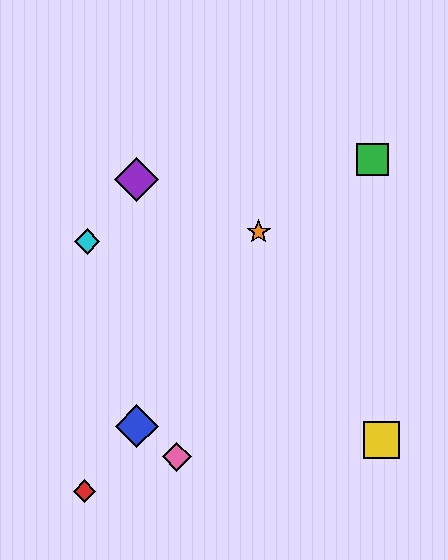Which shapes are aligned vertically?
The blue diamond, the purple diamond are aligned vertically.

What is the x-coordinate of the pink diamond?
The pink diamond is at x≈177.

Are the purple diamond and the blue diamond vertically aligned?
Yes, both are at x≈137.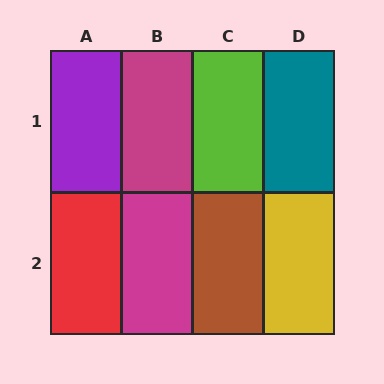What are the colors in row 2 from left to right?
Red, magenta, brown, yellow.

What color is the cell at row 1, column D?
Teal.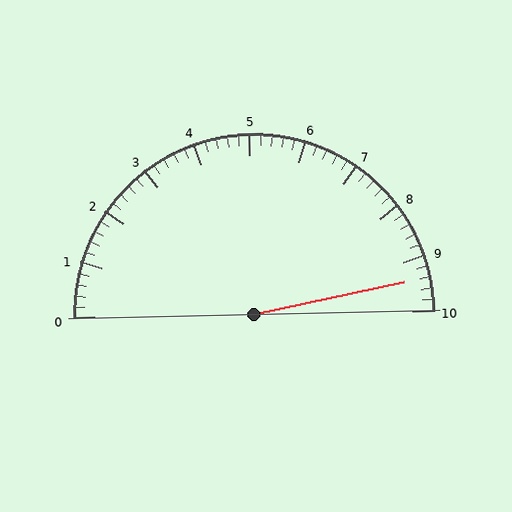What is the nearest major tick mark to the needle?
The nearest major tick mark is 9.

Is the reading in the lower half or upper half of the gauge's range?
The reading is in the upper half of the range (0 to 10).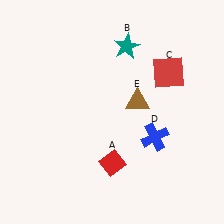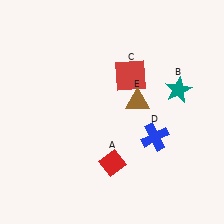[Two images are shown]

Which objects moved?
The objects that moved are: the teal star (B), the red square (C).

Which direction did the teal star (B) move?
The teal star (B) moved right.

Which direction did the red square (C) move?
The red square (C) moved left.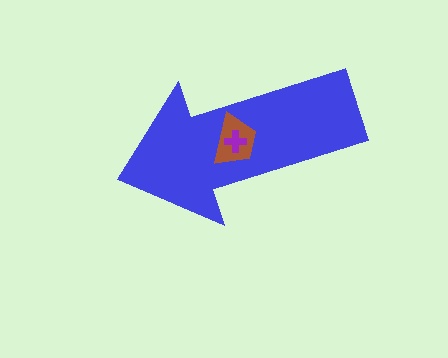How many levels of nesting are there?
3.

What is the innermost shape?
The purple cross.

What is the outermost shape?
The blue arrow.